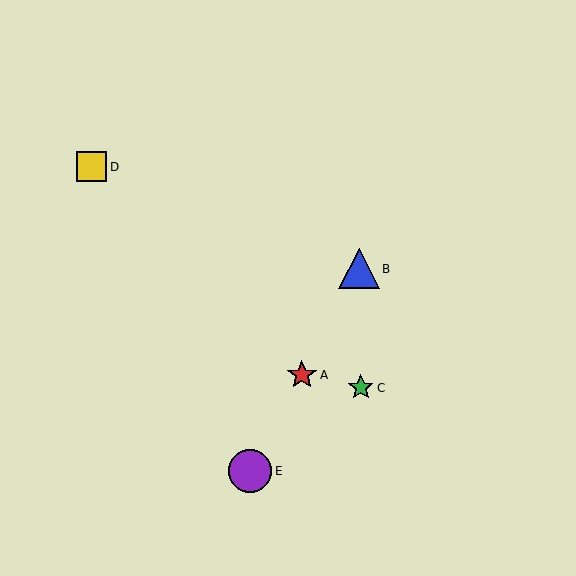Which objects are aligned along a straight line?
Objects A, B, E are aligned along a straight line.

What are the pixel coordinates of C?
Object C is at (361, 388).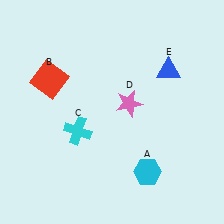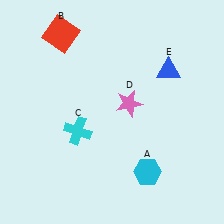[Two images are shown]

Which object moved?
The red square (B) moved up.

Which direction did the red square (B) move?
The red square (B) moved up.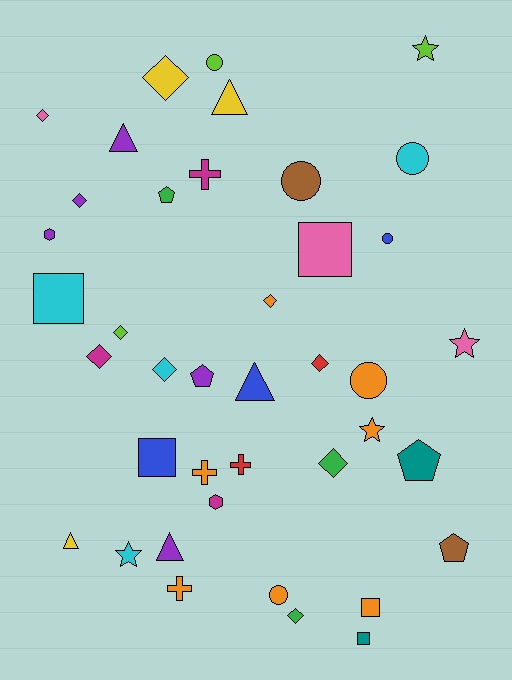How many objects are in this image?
There are 40 objects.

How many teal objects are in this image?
There are 2 teal objects.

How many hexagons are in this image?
There are 2 hexagons.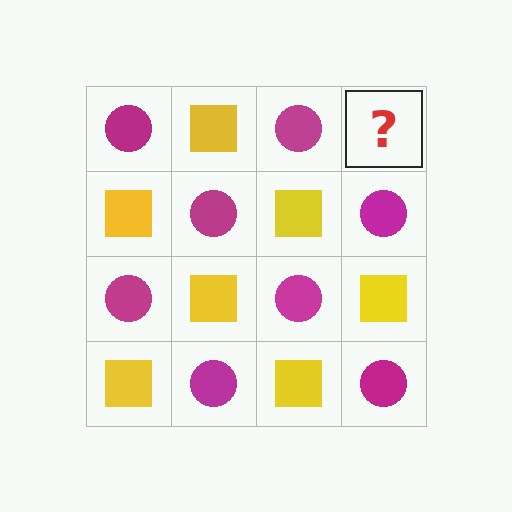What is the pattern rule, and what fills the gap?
The rule is that it alternates magenta circle and yellow square in a checkerboard pattern. The gap should be filled with a yellow square.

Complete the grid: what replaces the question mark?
The question mark should be replaced with a yellow square.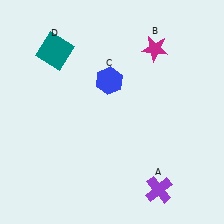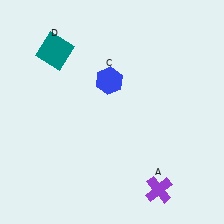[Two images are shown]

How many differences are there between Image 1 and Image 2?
There is 1 difference between the two images.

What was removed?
The magenta star (B) was removed in Image 2.